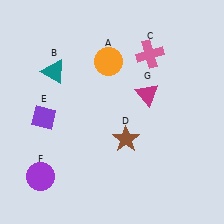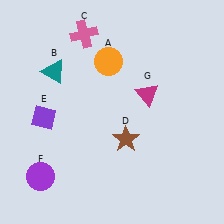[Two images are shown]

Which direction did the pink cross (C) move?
The pink cross (C) moved left.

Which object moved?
The pink cross (C) moved left.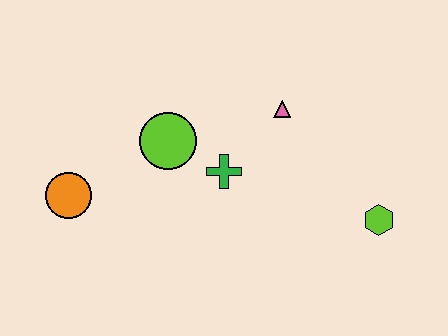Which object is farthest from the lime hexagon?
The orange circle is farthest from the lime hexagon.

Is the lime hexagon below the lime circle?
Yes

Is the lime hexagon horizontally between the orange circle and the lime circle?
No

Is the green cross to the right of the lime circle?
Yes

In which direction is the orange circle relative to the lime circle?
The orange circle is to the left of the lime circle.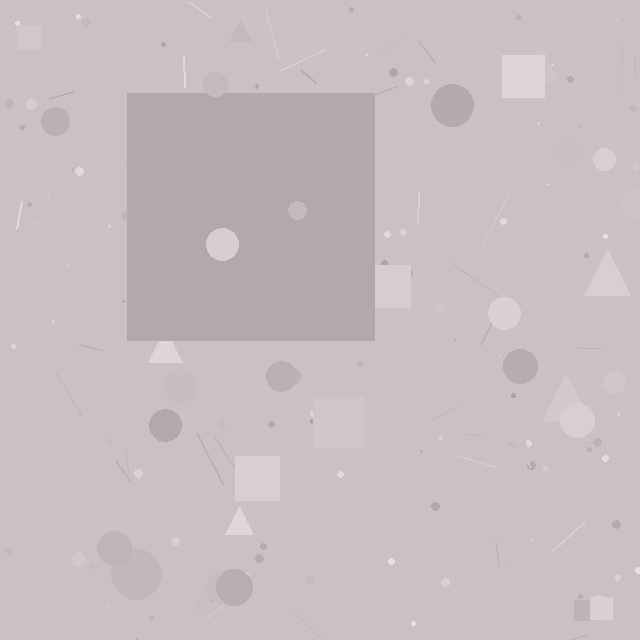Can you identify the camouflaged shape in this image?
The camouflaged shape is a square.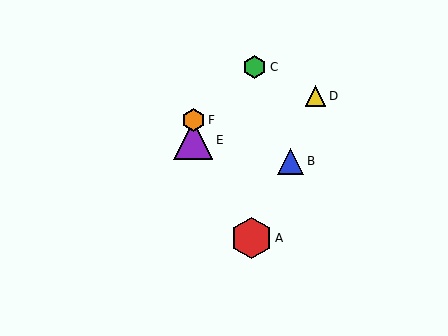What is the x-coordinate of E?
Object E is at x≈193.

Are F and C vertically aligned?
No, F is at x≈193 and C is at x≈255.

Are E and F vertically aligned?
Yes, both are at x≈193.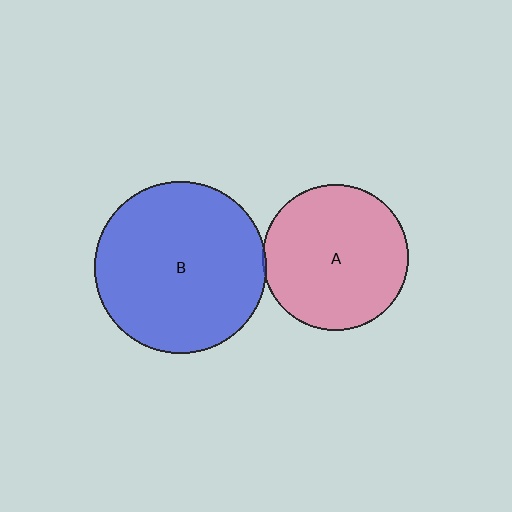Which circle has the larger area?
Circle B (blue).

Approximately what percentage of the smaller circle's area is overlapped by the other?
Approximately 5%.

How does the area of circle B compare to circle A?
Approximately 1.4 times.